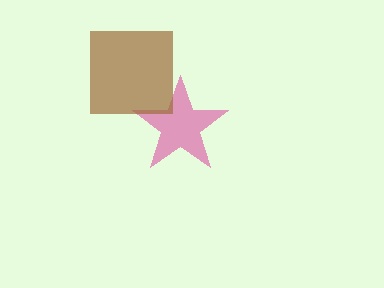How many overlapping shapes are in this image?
There are 2 overlapping shapes in the image.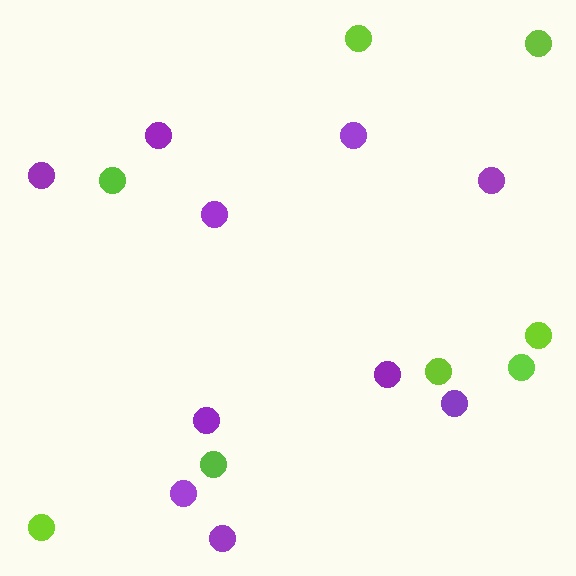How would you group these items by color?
There are 2 groups: one group of purple circles (10) and one group of lime circles (8).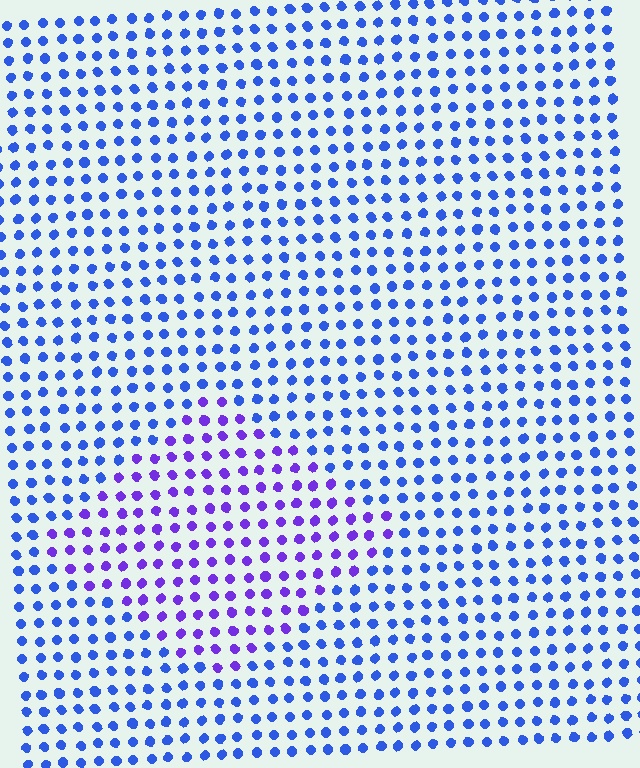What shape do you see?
I see a diamond.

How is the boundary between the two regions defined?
The boundary is defined purely by a slight shift in hue (about 38 degrees). Spacing, size, and orientation are identical on both sides.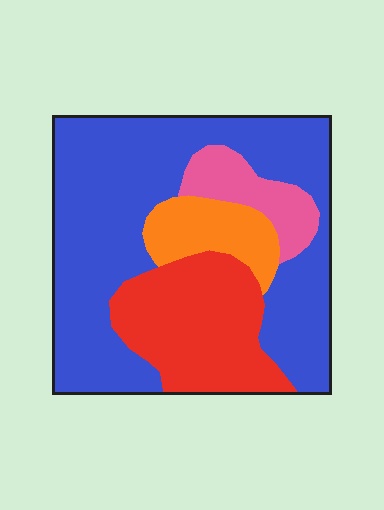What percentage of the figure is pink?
Pink covers 9% of the figure.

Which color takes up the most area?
Blue, at roughly 60%.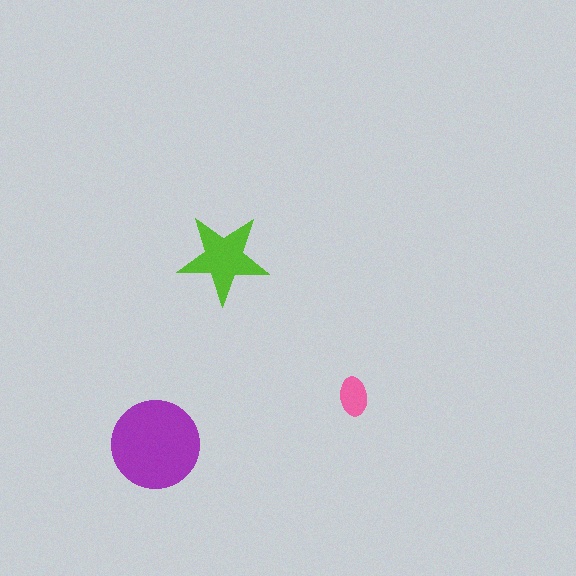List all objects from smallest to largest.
The pink ellipse, the lime star, the purple circle.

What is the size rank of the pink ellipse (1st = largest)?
3rd.